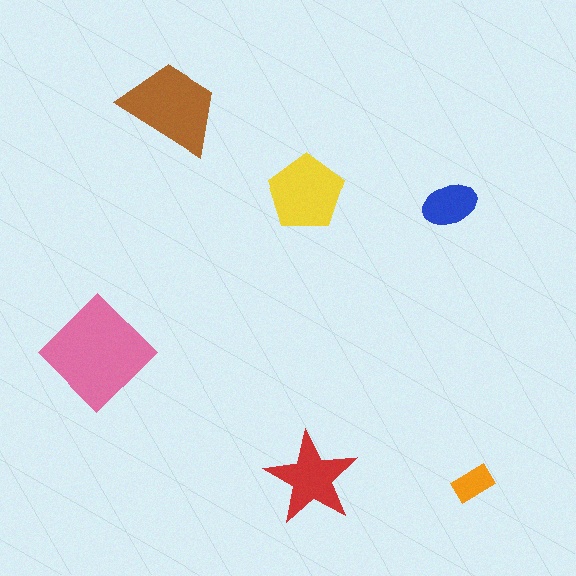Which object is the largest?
The pink diamond.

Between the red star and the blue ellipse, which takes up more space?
The red star.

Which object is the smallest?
The orange rectangle.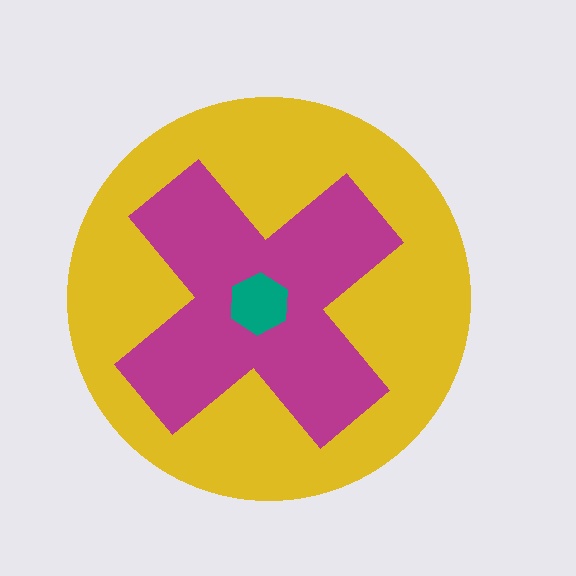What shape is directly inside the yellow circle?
The magenta cross.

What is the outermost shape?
The yellow circle.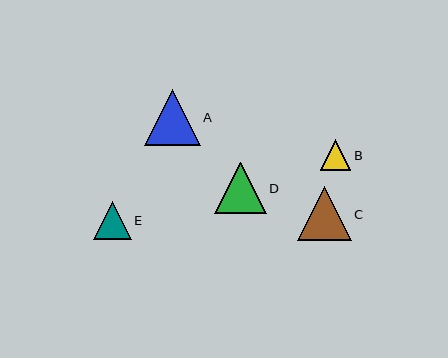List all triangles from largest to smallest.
From largest to smallest: A, C, D, E, B.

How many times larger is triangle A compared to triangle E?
Triangle A is approximately 1.5 times the size of triangle E.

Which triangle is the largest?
Triangle A is the largest with a size of approximately 56 pixels.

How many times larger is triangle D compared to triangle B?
Triangle D is approximately 1.7 times the size of triangle B.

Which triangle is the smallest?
Triangle B is the smallest with a size of approximately 30 pixels.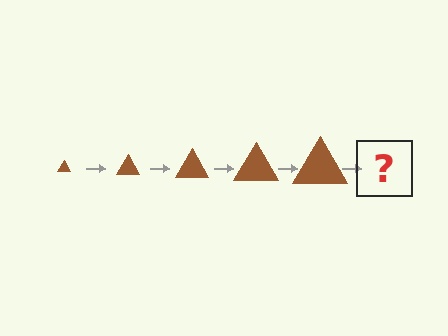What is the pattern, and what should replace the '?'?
The pattern is that the triangle gets progressively larger each step. The '?' should be a brown triangle, larger than the previous one.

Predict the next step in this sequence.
The next step is a brown triangle, larger than the previous one.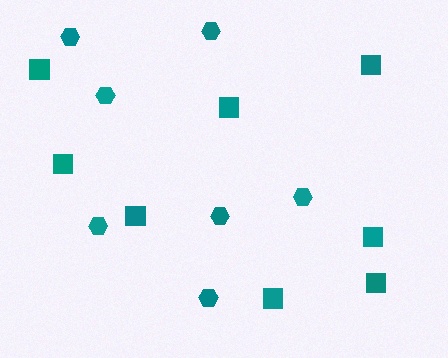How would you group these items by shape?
There are 2 groups: one group of hexagons (7) and one group of squares (8).